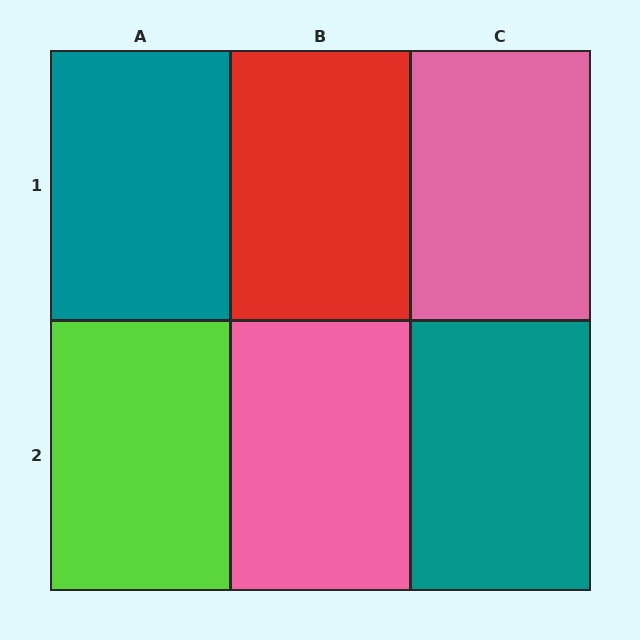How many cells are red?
1 cell is red.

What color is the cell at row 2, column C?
Teal.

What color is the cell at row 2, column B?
Pink.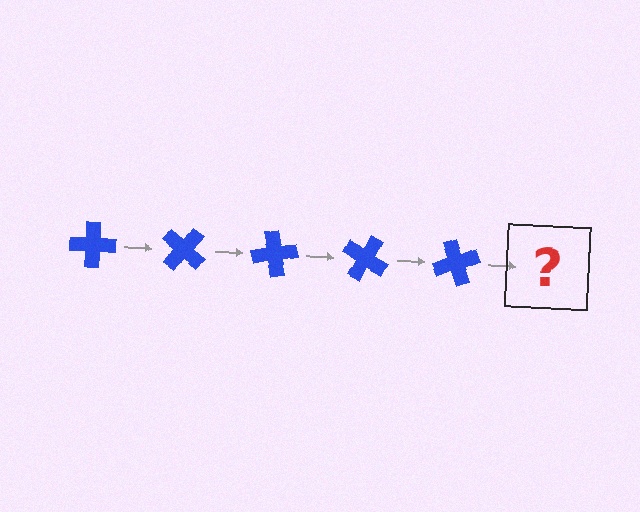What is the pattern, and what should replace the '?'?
The pattern is that the cross rotates 40 degrees each step. The '?' should be a blue cross rotated 200 degrees.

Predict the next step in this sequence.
The next step is a blue cross rotated 200 degrees.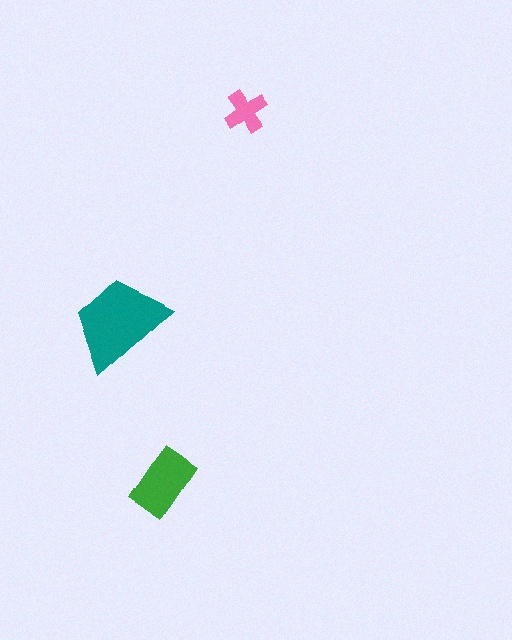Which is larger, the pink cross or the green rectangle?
The green rectangle.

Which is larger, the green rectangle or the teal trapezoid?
The teal trapezoid.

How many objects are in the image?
There are 3 objects in the image.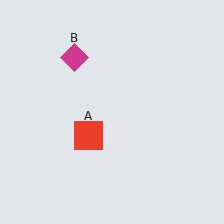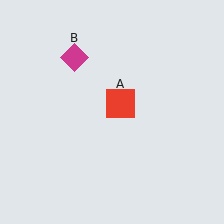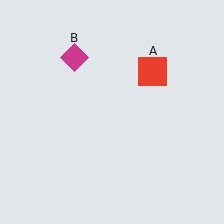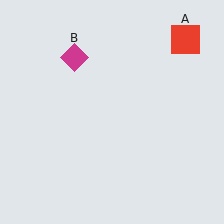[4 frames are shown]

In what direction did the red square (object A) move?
The red square (object A) moved up and to the right.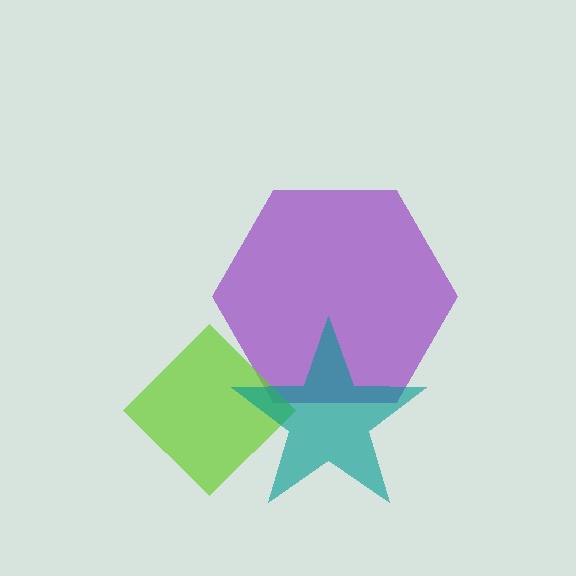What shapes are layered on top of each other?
The layered shapes are: a purple hexagon, a lime diamond, a teal star.